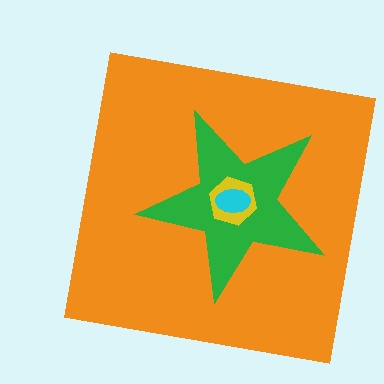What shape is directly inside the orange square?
The green star.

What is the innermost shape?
The cyan ellipse.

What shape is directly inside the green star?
The yellow hexagon.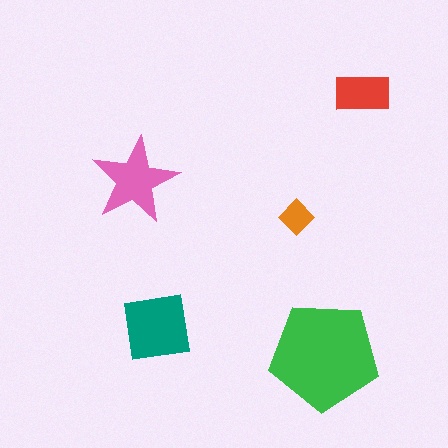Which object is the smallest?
The orange diamond.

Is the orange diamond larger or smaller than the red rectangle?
Smaller.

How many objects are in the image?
There are 5 objects in the image.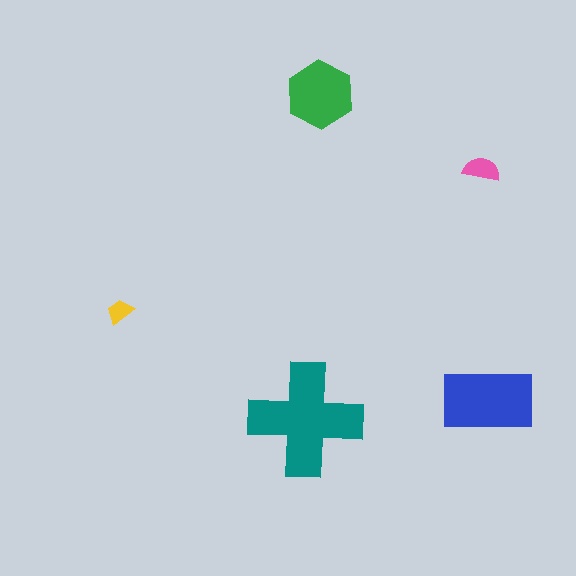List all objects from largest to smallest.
The teal cross, the blue rectangle, the green hexagon, the pink semicircle, the yellow trapezoid.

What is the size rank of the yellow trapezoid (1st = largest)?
5th.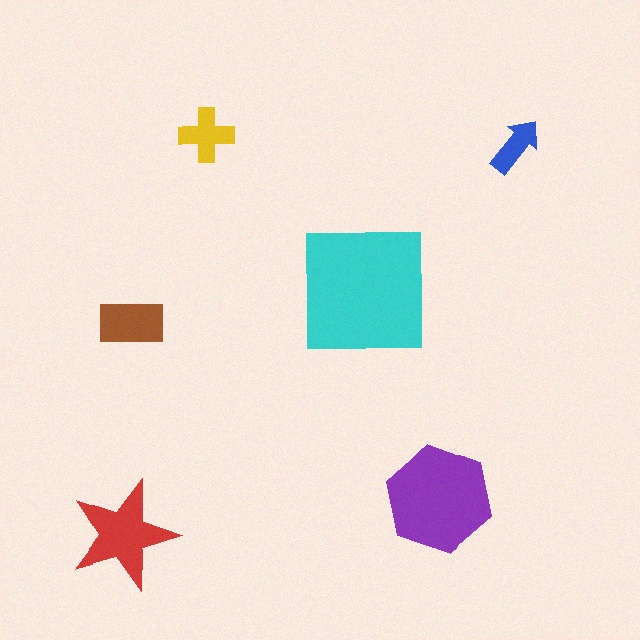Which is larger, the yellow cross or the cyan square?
The cyan square.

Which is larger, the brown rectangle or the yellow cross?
The brown rectangle.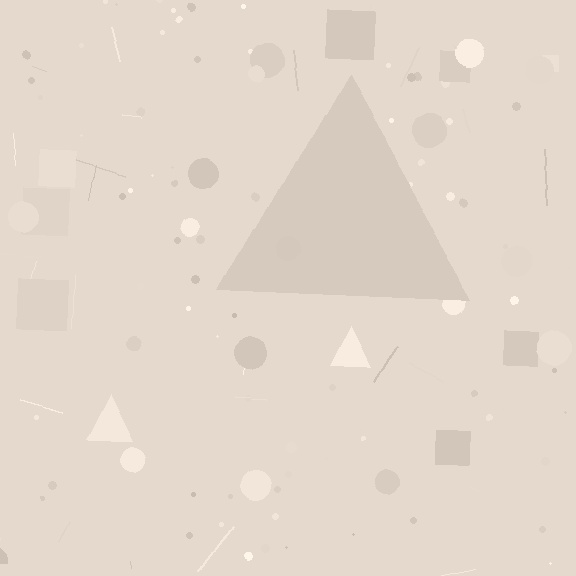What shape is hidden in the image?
A triangle is hidden in the image.